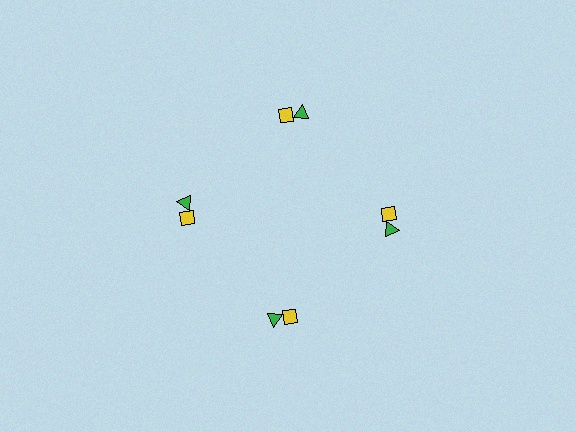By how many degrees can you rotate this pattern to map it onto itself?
The pattern maps onto itself every 90 degrees of rotation.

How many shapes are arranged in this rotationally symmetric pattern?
There are 8 shapes, arranged in 4 groups of 2.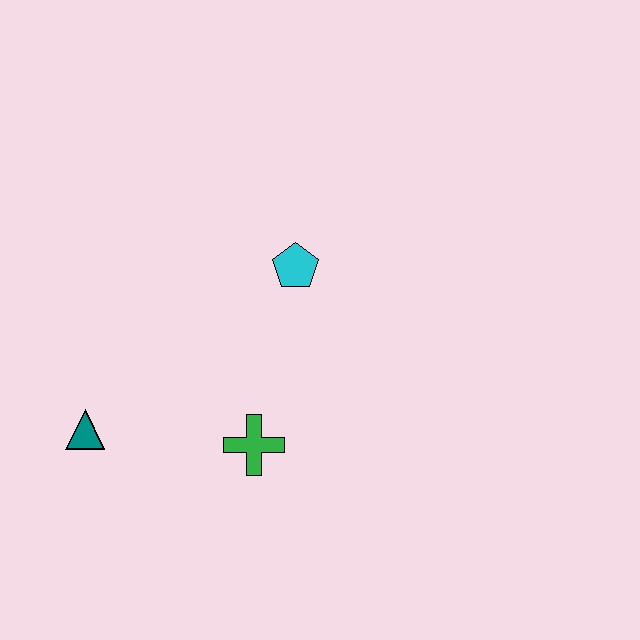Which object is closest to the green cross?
The teal triangle is closest to the green cross.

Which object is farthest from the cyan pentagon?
The teal triangle is farthest from the cyan pentagon.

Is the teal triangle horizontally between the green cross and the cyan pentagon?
No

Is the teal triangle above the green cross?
Yes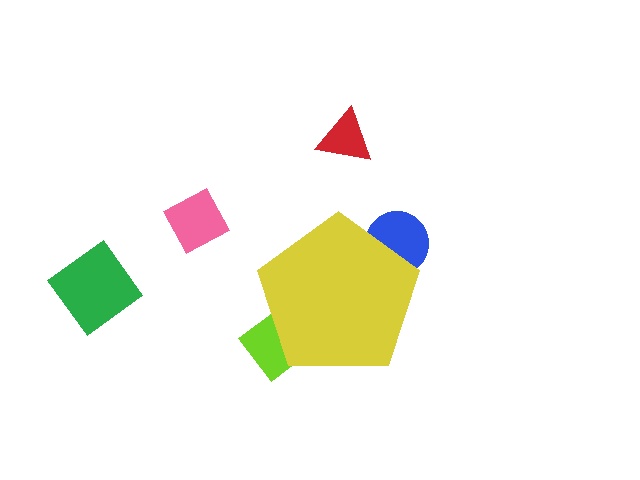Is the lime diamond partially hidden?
Yes, the lime diamond is partially hidden behind the yellow pentagon.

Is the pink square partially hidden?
No, the pink square is fully visible.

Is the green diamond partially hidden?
No, the green diamond is fully visible.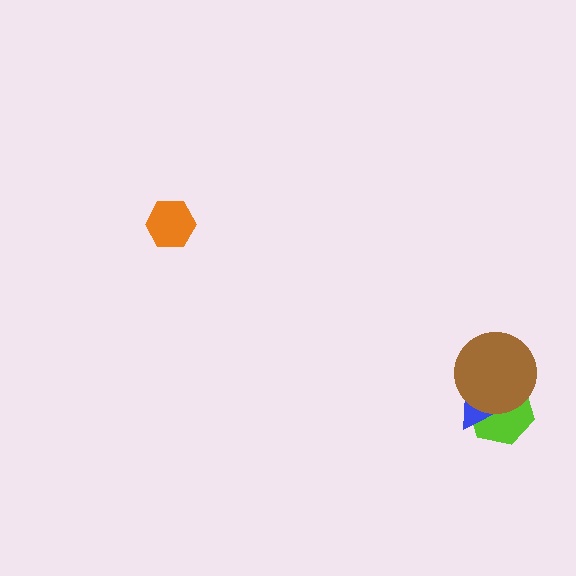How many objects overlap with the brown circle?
2 objects overlap with the brown circle.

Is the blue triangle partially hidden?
Yes, it is partially covered by another shape.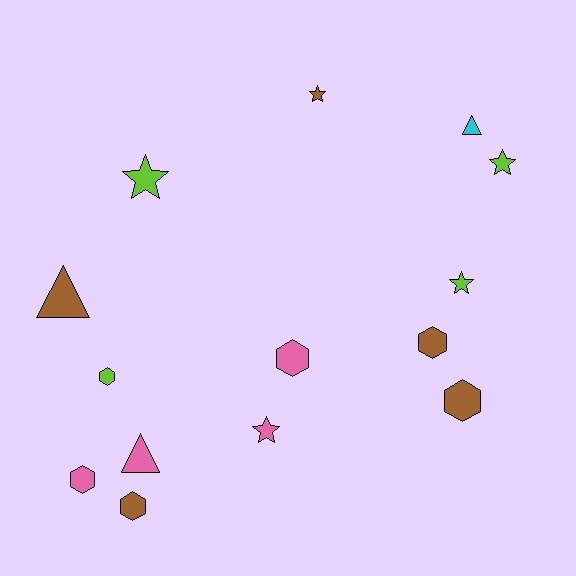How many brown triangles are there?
There is 1 brown triangle.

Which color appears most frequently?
Brown, with 5 objects.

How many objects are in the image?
There are 14 objects.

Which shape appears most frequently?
Hexagon, with 6 objects.